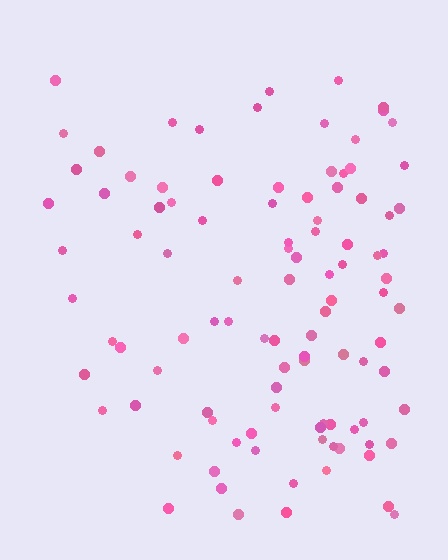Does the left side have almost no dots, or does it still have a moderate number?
Still a moderate number, just noticeably fewer than the right.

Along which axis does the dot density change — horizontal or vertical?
Horizontal.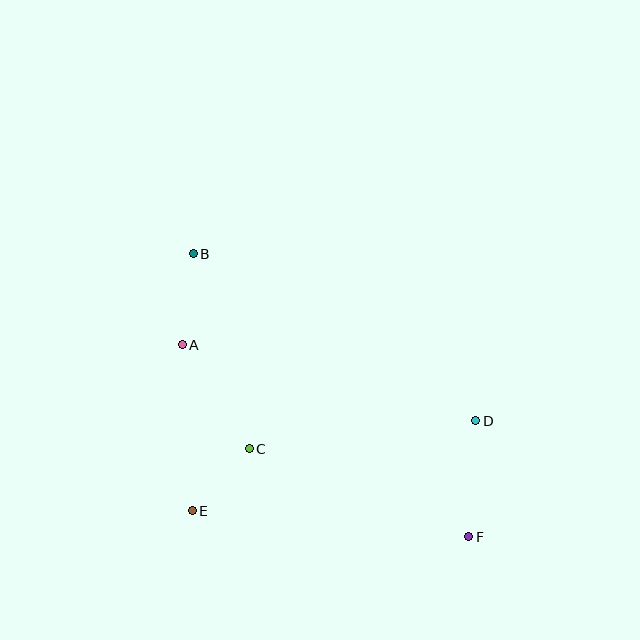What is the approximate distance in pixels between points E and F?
The distance between E and F is approximately 278 pixels.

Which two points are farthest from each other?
Points B and F are farthest from each other.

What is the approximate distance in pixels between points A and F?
The distance between A and F is approximately 345 pixels.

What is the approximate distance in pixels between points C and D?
The distance between C and D is approximately 228 pixels.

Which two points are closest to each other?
Points C and E are closest to each other.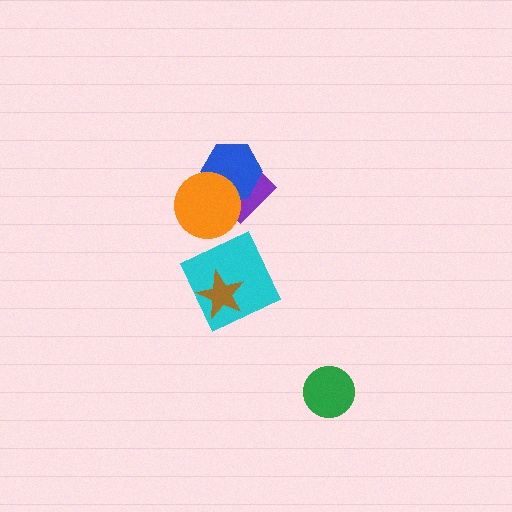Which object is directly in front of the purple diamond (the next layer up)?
The blue hexagon is directly in front of the purple diamond.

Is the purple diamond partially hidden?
Yes, it is partially covered by another shape.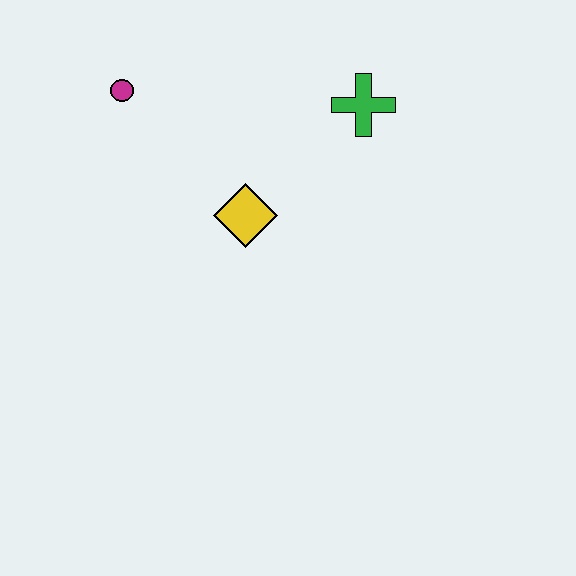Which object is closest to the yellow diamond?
The green cross is closest to the yellow diamond.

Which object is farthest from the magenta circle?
The green cross is farthest from the magenta circle.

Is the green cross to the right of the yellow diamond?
Yes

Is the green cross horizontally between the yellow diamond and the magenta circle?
No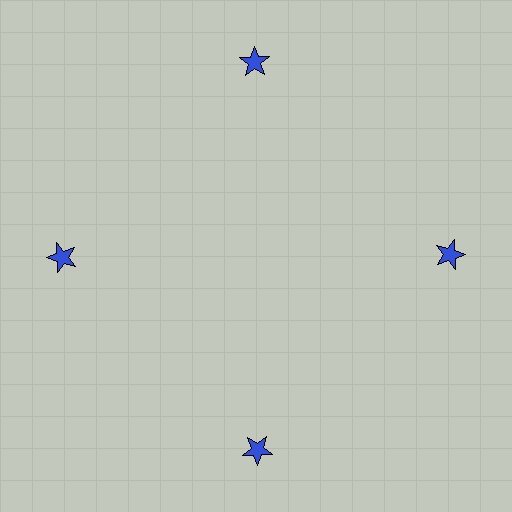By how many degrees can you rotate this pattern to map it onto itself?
The pattern maps onto itself every 90 degrees of rotation.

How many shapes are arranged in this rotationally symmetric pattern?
There are 4 shapes, arranged in 4 groups of 1.